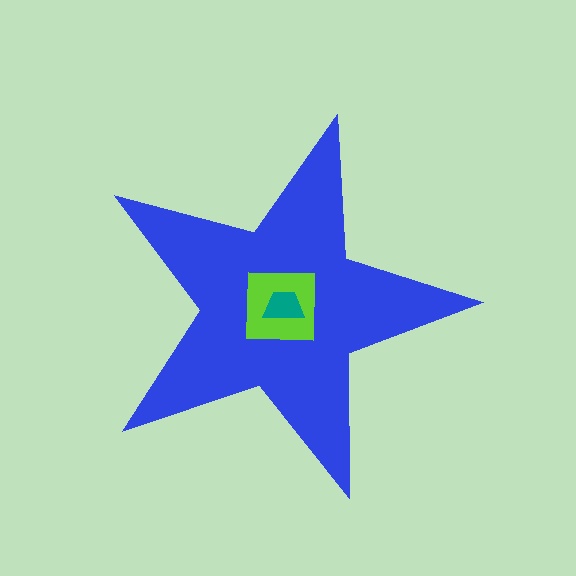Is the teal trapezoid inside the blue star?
Yes.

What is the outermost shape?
The blue star.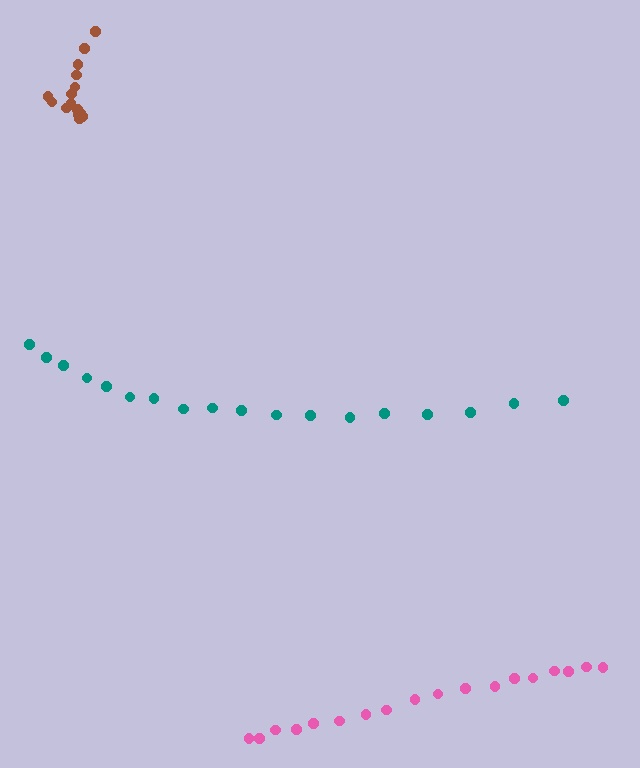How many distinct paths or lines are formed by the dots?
There are 3 distinct paths.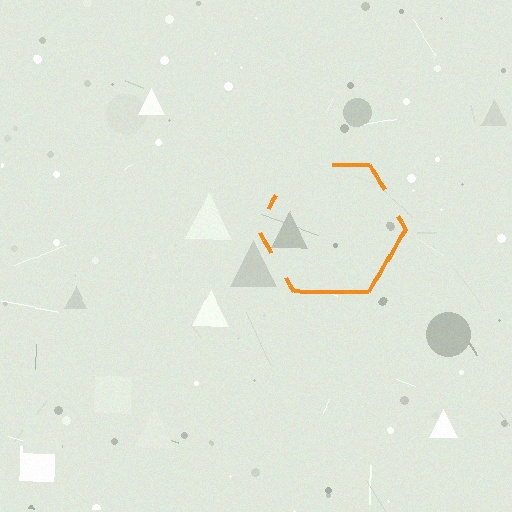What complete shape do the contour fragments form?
The contour fragments form a hexagon.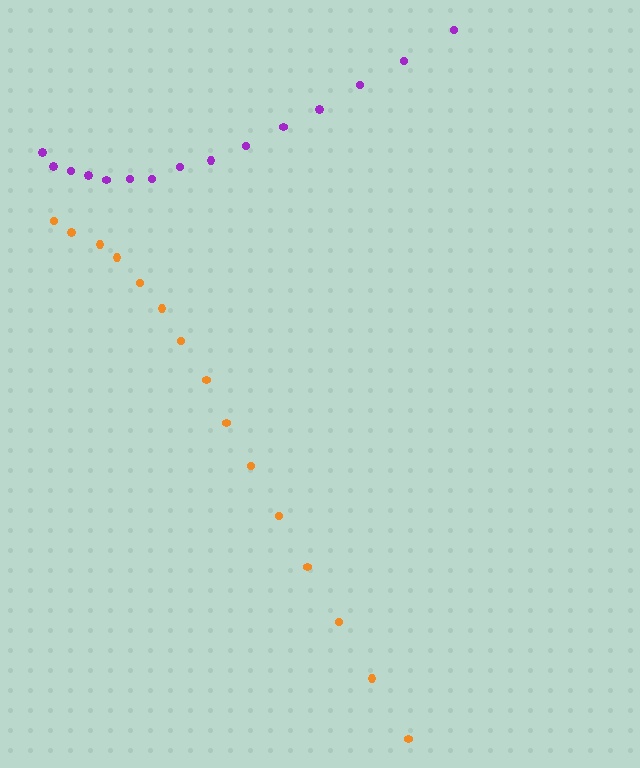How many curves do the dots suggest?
There are 2 distinct paths.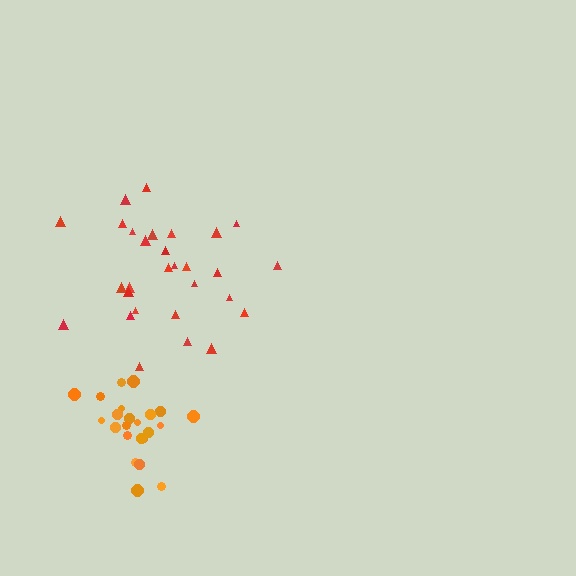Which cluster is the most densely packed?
Orange.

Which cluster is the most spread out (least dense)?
Red.